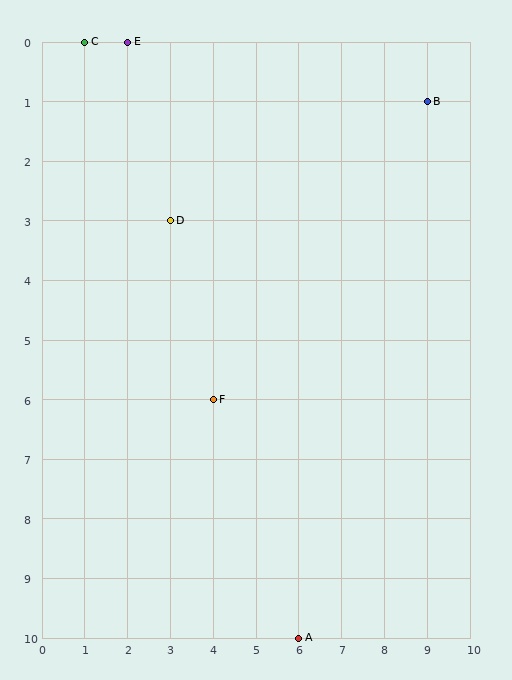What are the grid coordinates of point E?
Point E is at grid coordinates (2, 0).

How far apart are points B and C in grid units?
Points B and C are 8 columns and 1 row apart (about 8.1 grid units diagonally).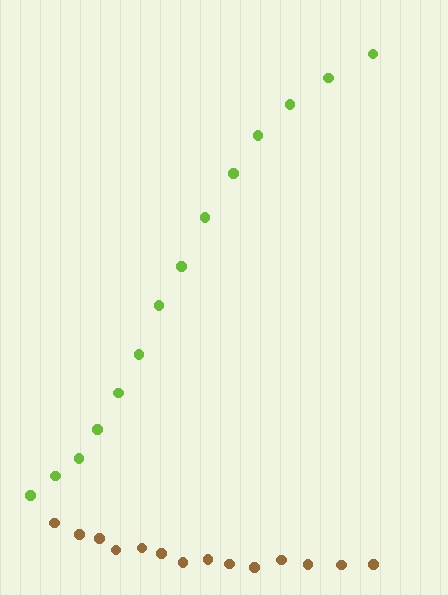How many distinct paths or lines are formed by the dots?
There are 2 distinct paths.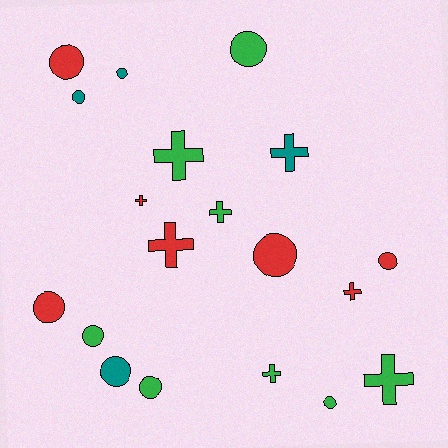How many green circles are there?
There are 4 green circles.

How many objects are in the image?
There are 19 objects.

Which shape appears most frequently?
Circle, with 11 objects.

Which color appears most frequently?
Green, with 8 objects.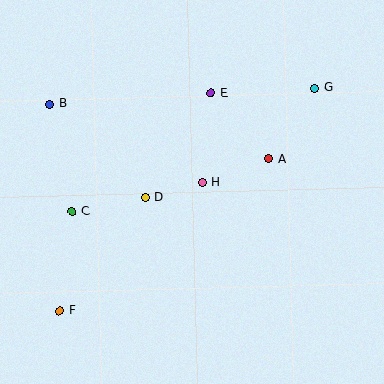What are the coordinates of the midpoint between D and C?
The midpoint between D and C is at (109, 205).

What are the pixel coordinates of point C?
Point C is at (72, 211).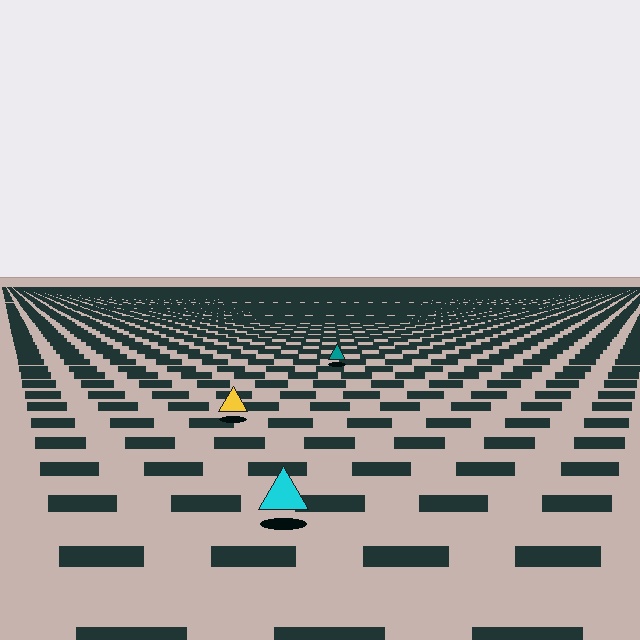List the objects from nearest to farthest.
From nearest to farthest: the cyan triangle, the yellow triangle, the teal triangle.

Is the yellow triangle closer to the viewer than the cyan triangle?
No. The cyan triangle is closer — you can tell from the texture gradient: the ground texture is coarser near it.